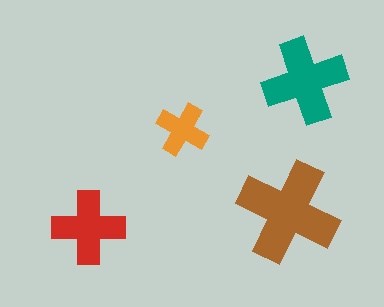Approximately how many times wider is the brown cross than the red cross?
About 1.5 times wider.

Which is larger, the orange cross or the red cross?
The red one.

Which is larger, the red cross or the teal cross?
The teal one.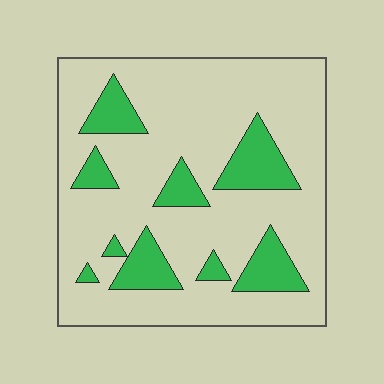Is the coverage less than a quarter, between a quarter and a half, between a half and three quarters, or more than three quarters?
Less than a quarter.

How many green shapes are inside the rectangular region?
9.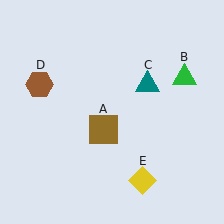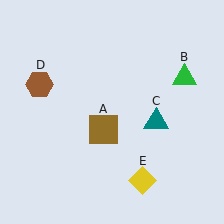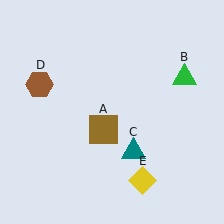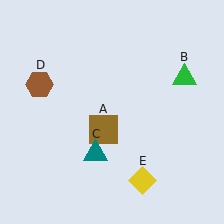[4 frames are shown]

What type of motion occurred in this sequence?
The teal triangle (object C) rotated clockwise around the center of the scene.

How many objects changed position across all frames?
1 object changed position: teal triangle (object C).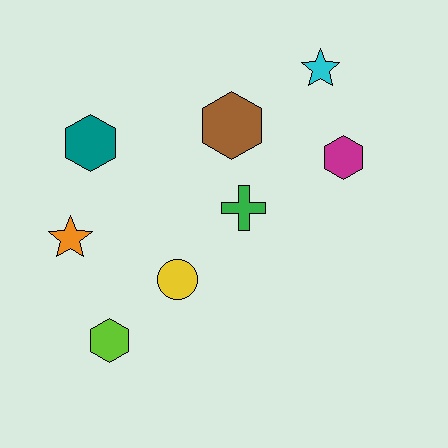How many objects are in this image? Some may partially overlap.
There are 8 objects.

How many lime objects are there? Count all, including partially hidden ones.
There is 1 lime object.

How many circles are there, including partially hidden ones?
There is 1 circle.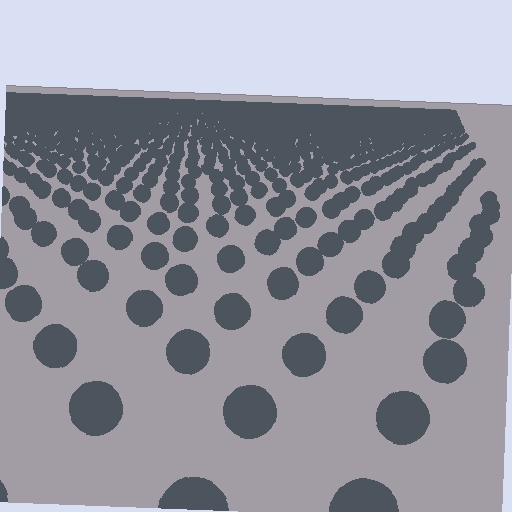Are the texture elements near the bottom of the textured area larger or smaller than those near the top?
Larger. Near the bottom, elements are closer to the viewer and appear at a bigger on-screen size.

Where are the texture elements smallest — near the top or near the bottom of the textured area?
Near the top.